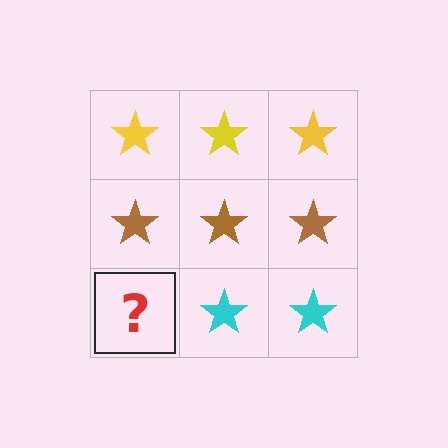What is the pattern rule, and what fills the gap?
The rule is that each row has a consistent color. The gap should be filled with a cyan star.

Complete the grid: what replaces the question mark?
The question mark should be replaced with a cyan star.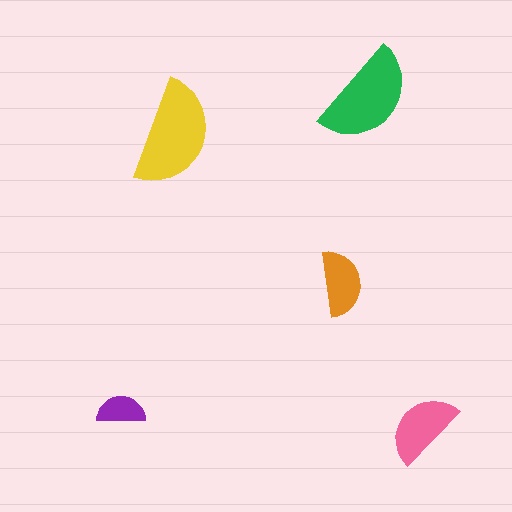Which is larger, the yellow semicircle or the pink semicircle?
The yellow one.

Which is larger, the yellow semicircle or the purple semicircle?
The yellow one.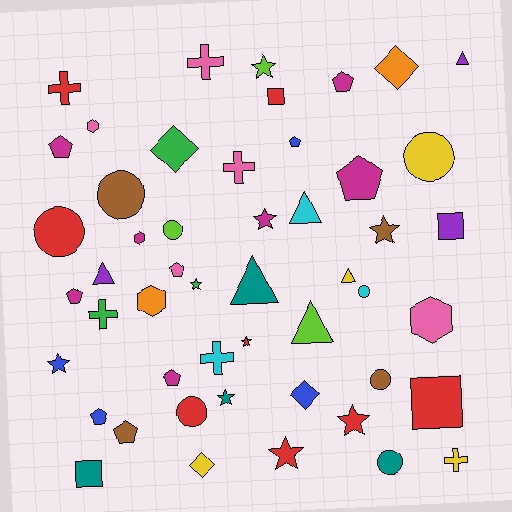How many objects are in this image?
There are 50 objects.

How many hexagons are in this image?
There are 4 hexagons.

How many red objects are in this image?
There are 8 red objects.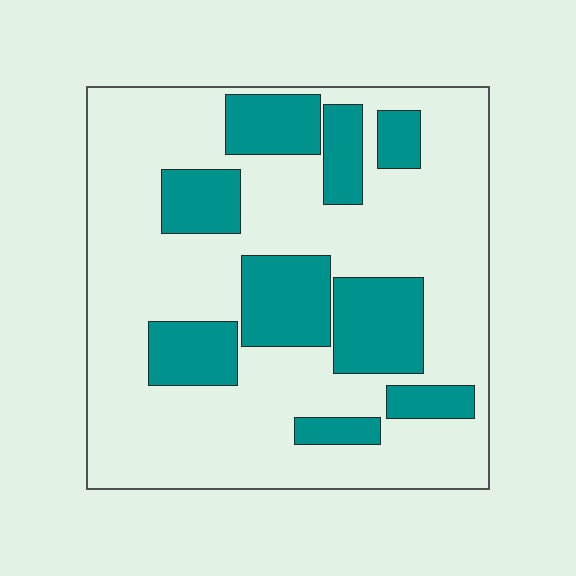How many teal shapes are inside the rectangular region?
9.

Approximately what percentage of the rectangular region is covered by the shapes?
Approximately 30%.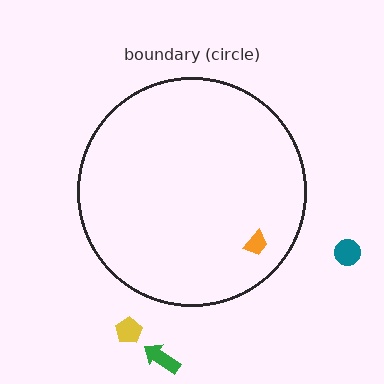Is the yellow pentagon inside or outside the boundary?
Outside.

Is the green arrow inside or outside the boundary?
Outside.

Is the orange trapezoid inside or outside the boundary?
Inside.